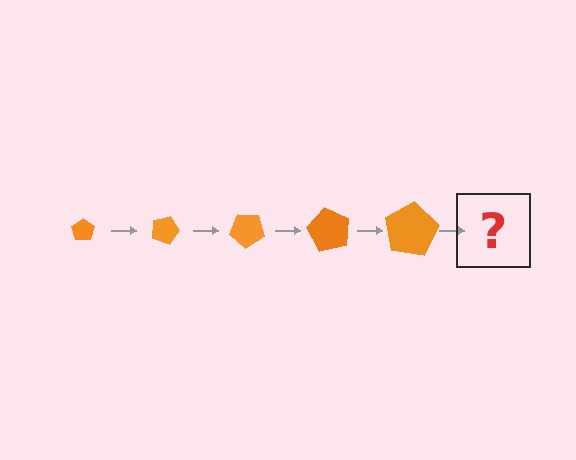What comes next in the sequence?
The next element should be a pentagon, larger than the previous one and rotated 100 degrees from the start.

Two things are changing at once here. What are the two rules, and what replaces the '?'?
The two rules are that the pentagon grows larger each step and it rotates 20 degrees each step. The '?' should be a pentagon, larger than the previous one and rotated 100 degrees from the start.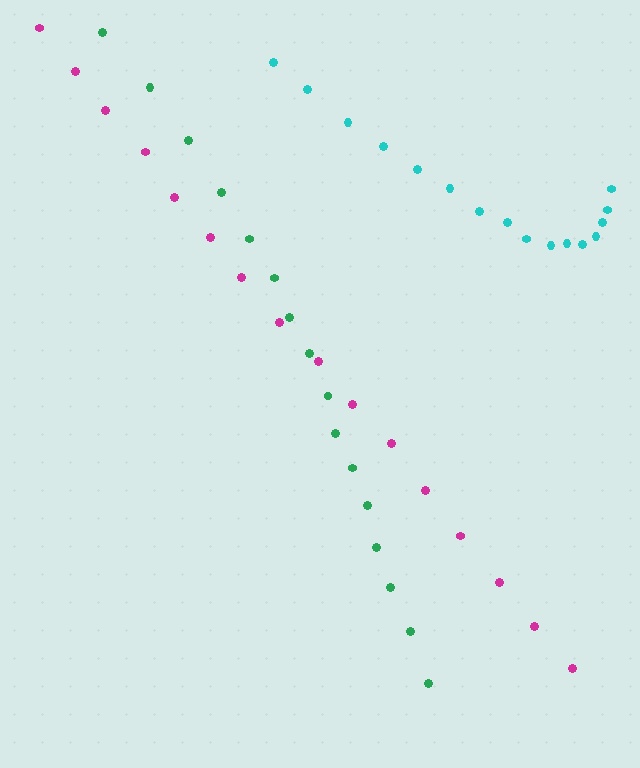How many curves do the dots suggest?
There are 3 distinct paths.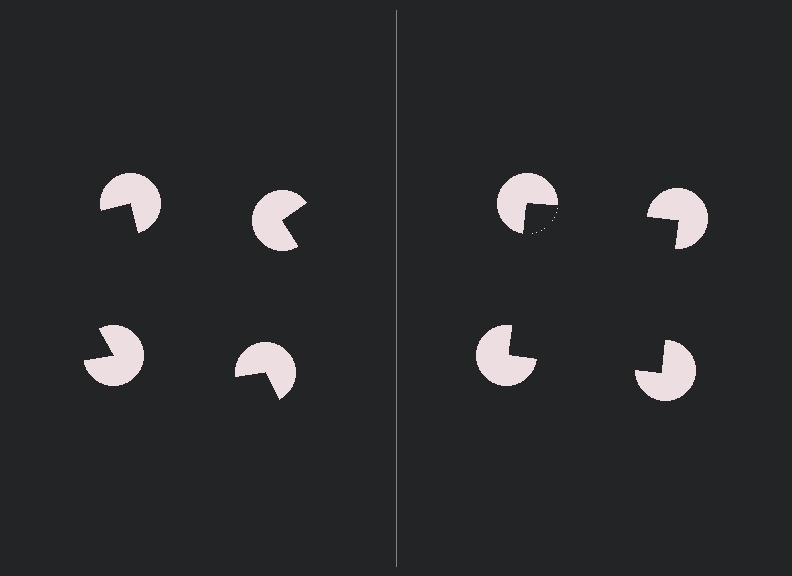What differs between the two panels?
The pac-man discs are positioned identically on both sides; only the wedge orientations differ. On the right they align to a square; on the left they are misaligned.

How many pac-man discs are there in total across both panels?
8 — 4 on each side.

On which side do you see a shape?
An illusory square appears on the right side. On the left side the wedge cuts are rotated, so no coherent shape forms.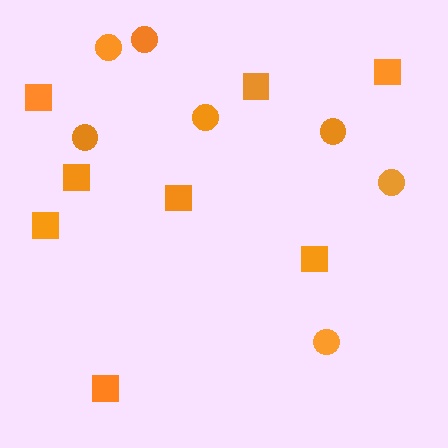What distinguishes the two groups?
There are 2 groups: one group of squares (8) and one group of circles (7).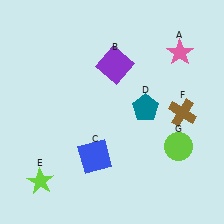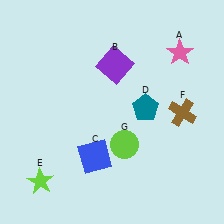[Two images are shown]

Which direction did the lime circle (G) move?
The lime circle (G) moved left.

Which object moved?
The lime circle (G) moved left.